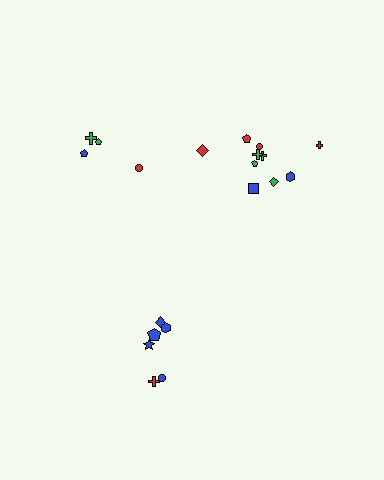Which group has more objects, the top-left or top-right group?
The top-right group.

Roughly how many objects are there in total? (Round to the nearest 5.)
Roughly 20 objects in total.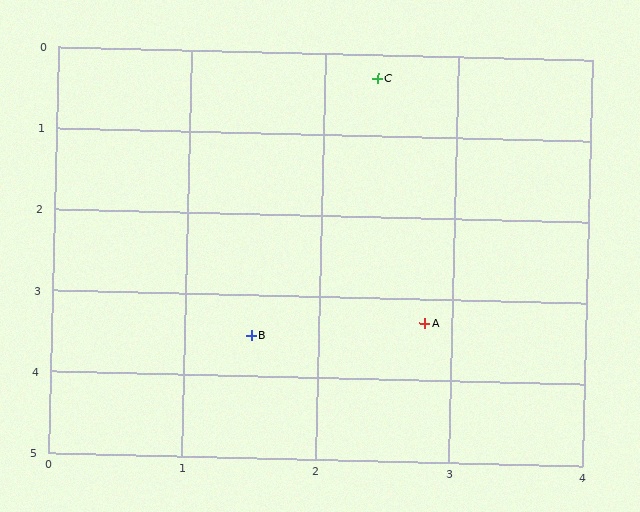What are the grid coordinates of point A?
Point A is at approximately (2.8, 3.3).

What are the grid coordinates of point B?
Point B is at approximately (1.5, 3.5).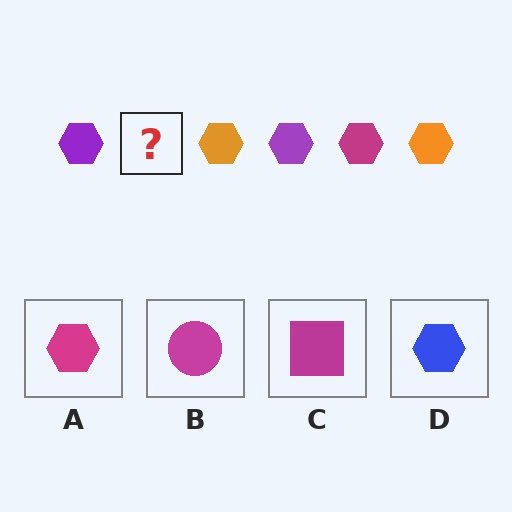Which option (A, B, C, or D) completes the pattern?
A.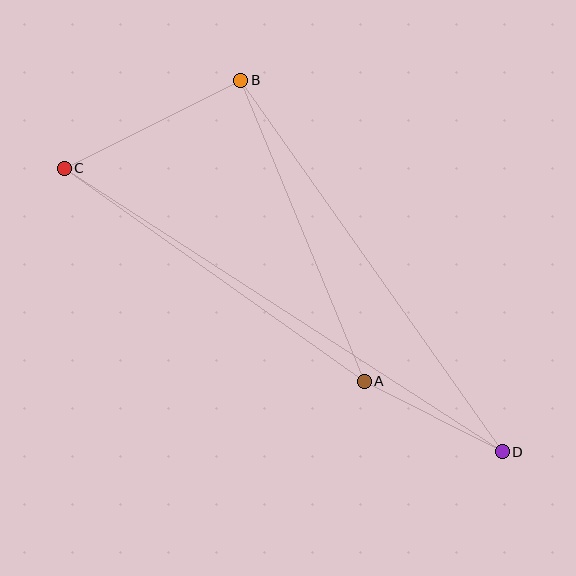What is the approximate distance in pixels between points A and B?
The distance between A and B is approximately 325 pixels.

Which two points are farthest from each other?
Points C and D are farthest from each other.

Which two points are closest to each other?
Points A and D are closest to each other.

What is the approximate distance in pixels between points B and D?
The distance between B and D is approximately 454 pixels.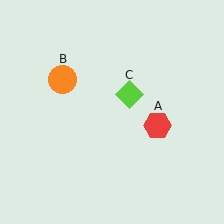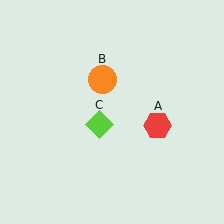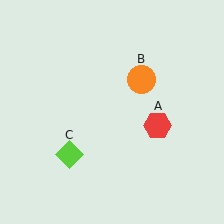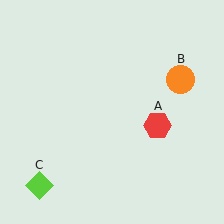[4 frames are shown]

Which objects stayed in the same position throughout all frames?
Red hexagon (object A) remained stationary.